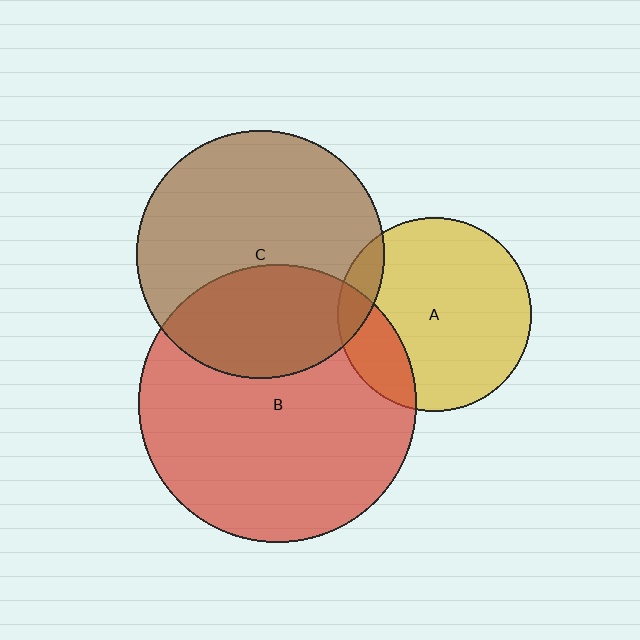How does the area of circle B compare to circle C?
Approximately 1.3 times.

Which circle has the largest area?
Circle B (red).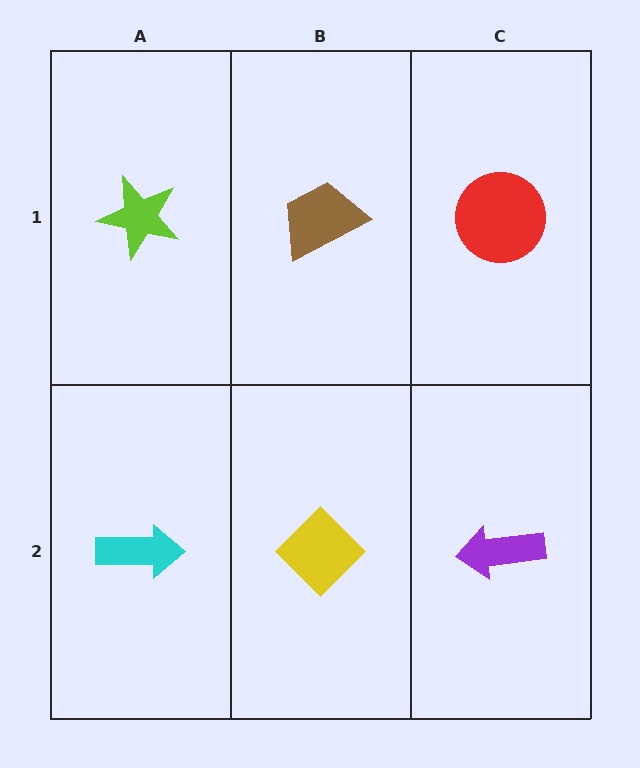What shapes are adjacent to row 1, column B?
A yellow diamond (row 2, column B), a lime star (row 1, column A), a red circle (row 1, column C).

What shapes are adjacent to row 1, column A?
A cyan arrow (row 2, column A), a brown trapezoid (row 1, column B).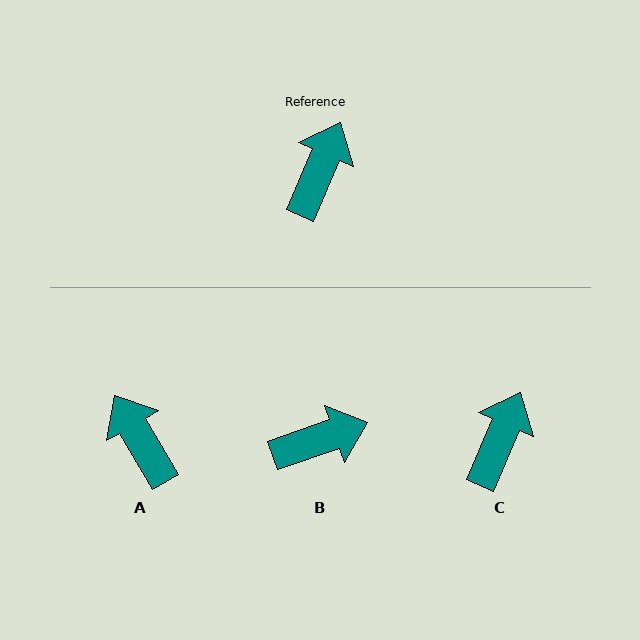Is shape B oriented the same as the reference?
No, it is off by about 47 degrees.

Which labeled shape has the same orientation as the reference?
C.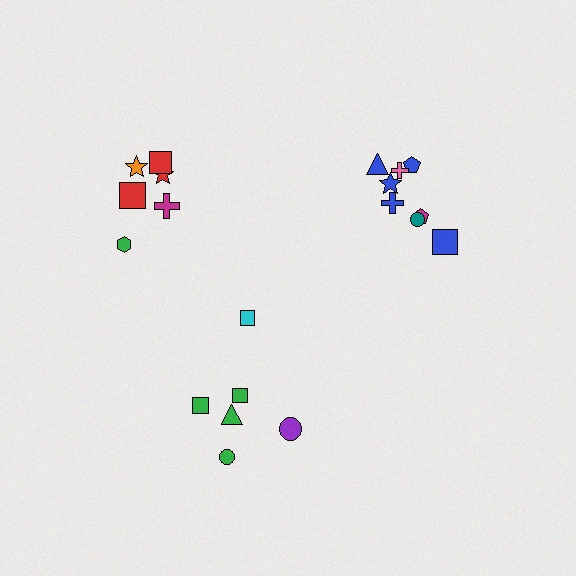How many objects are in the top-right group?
There are 8 objects.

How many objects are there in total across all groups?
There are 20 objects.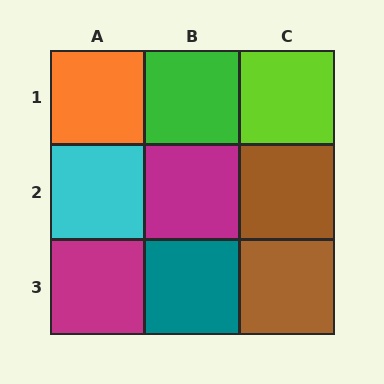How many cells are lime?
1 cell is lime.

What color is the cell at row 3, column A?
Magenta.